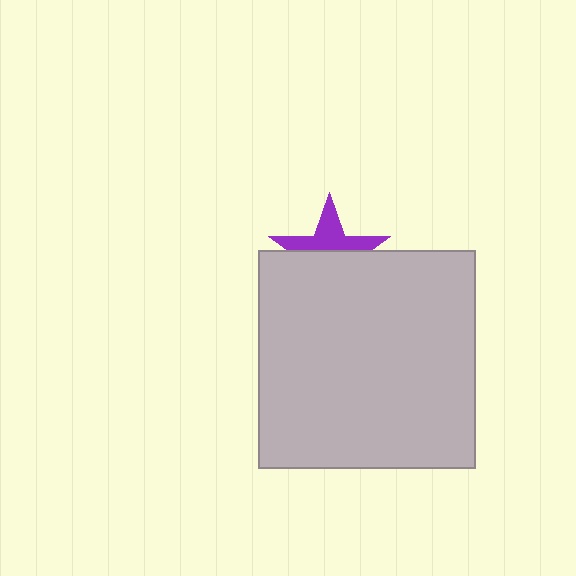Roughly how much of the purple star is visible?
A small part of it is visible (roughly 44%).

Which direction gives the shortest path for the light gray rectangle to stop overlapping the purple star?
Moving down gives the shortest separation.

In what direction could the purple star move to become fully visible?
The purple star could move up. That would shift it out from behind the light gray rectangle entirely.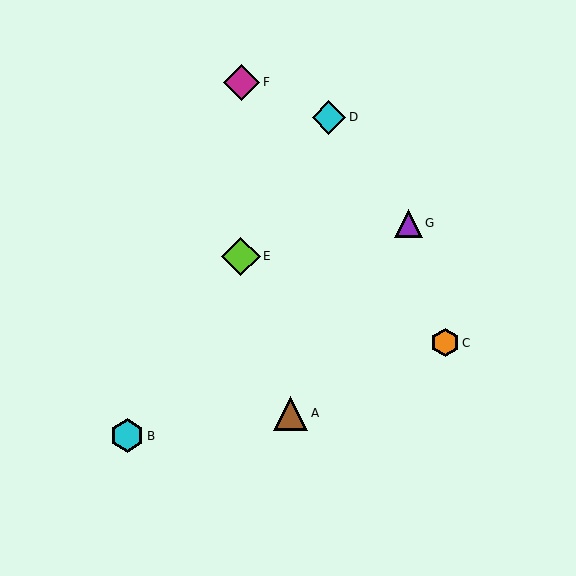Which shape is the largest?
The lime diamond (labeled E) is the largest.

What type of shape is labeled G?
Shape G is a purple triangle.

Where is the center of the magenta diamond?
The center of the magenta diamond is at (242, 82).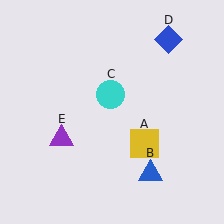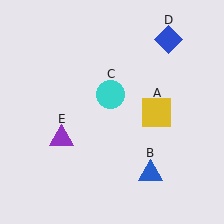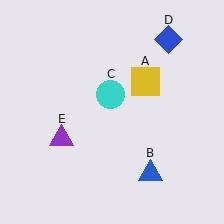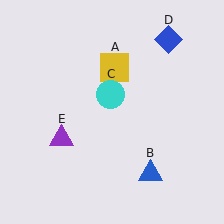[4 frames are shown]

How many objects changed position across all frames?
1 object changed position: yellow square (object A).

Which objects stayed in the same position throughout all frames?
Blue triangle (object B) and cyan circle (object C) and blue diamond (object D) and purple triangle (object E) remained stationary.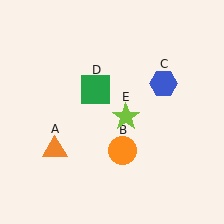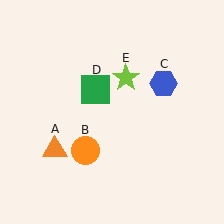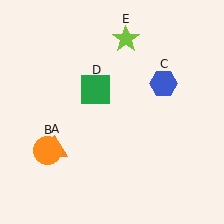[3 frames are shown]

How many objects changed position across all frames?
2 objects changed position: orange circle (object B), lime star (object E).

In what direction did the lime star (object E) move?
The lime star (object E) moved up.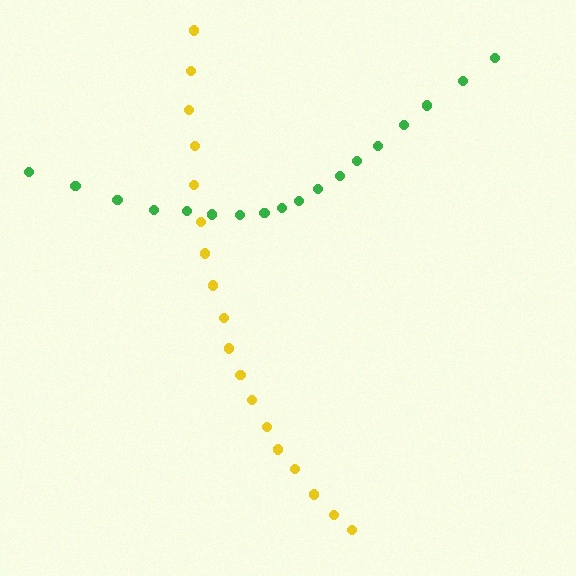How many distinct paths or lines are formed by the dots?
There are 2 distinct paths.